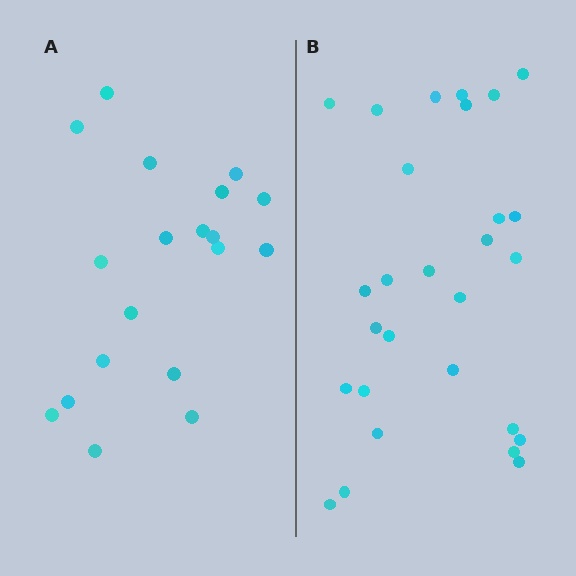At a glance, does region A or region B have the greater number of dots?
Region B (the right region) has more dots.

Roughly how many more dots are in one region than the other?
Region B has roughly 8 or so more dots than region A.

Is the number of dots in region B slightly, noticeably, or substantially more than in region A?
Region B has substantially more. The ratio is roughly 1.5 to 1.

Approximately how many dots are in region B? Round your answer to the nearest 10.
About 30 dots. (The exact count is 28, which rounds to 30.)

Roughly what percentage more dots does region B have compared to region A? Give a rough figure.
About 45% more.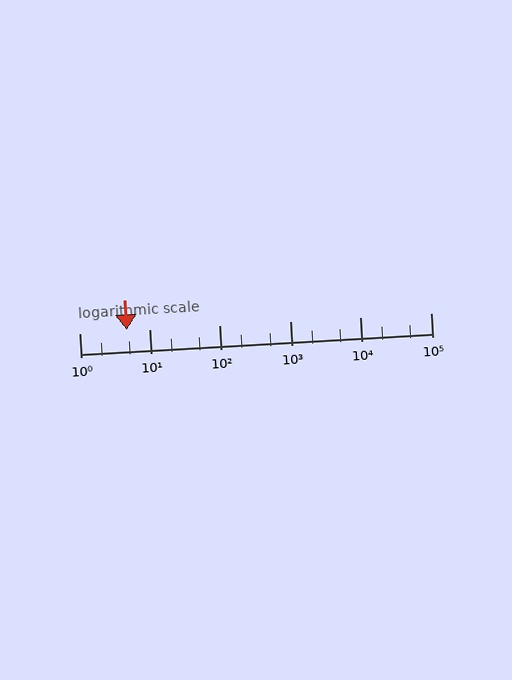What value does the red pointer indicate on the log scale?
The pointer indicates approximately 4.7.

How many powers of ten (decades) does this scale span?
The scale spans 5 decades, from 1 to 100000.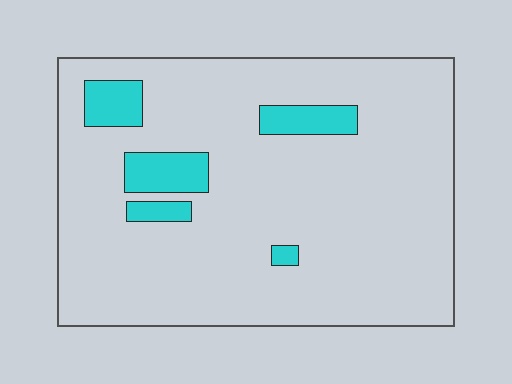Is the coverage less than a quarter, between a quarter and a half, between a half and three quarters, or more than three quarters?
Less than a quarter.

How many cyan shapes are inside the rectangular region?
5.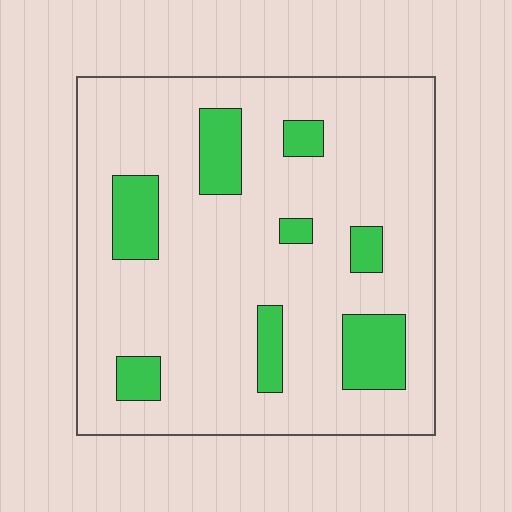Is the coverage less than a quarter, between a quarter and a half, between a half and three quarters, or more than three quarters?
Less than a quarter.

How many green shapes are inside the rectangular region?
8.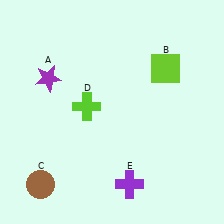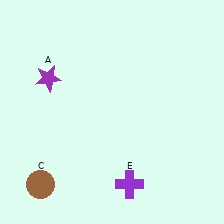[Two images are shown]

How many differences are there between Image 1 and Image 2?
There are 2 differences between the two images.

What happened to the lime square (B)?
The lime square (B) was removed in Image 2. It was in the top-right area of Image 1.